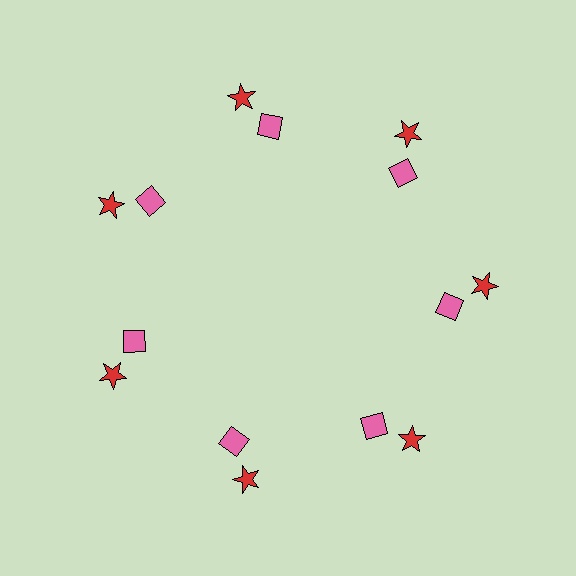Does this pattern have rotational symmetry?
Yes, this pattern has 7-fold rotational symmetry. It looks the same after rotating 51 degrees around the center.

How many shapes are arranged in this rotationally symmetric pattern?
There are 14 shapes, arranged in 7 groups of 2.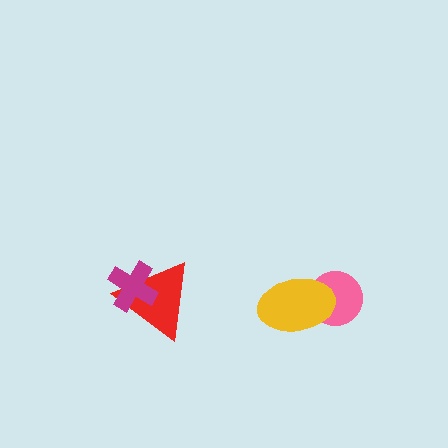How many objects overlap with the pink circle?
1 object overlaps with the pink circle.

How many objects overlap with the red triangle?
1 object overlaps with the red triangle.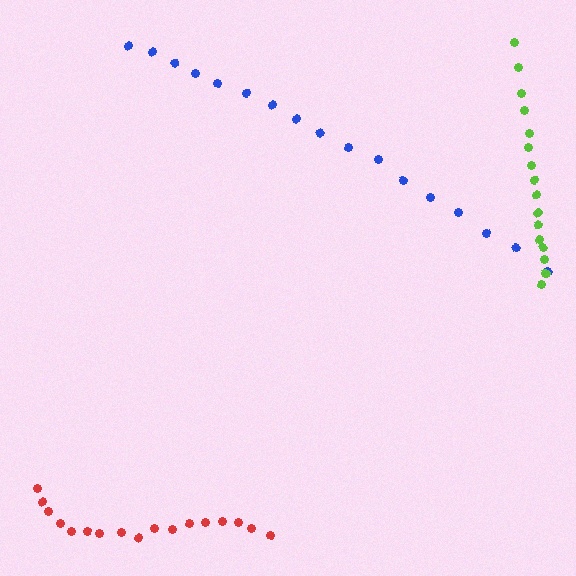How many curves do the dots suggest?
There are 3 distinct paths.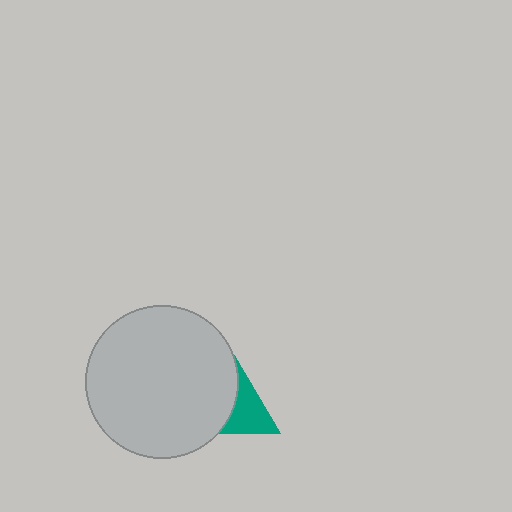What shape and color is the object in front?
The object in front is a light gray circle.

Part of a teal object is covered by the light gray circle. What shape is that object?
It is a triangle.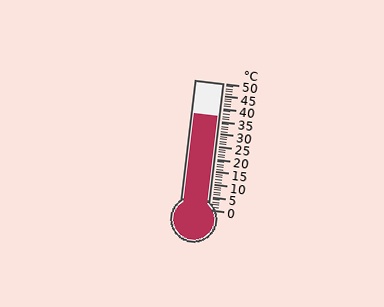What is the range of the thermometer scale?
The thermometer scale ranges from 0°C to 50°C.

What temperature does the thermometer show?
The thermometer shows approximately 37°C.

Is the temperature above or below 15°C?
The temperature is above 15°C.